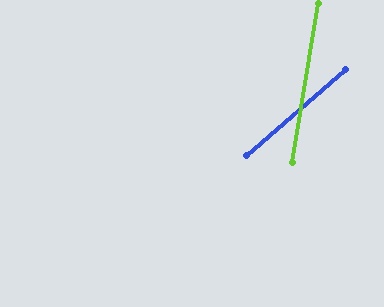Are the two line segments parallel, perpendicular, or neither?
Neither parallel nor perpendicular — they differ by about 40°.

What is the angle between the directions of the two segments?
Approximately 40 degrees.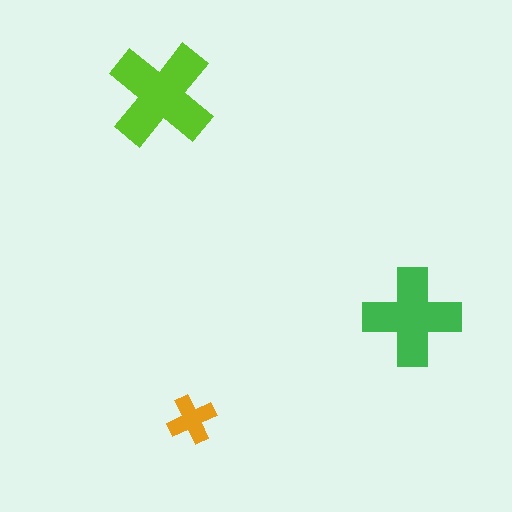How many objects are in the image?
There are 3 objects in the image.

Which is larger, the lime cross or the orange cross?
The lime one.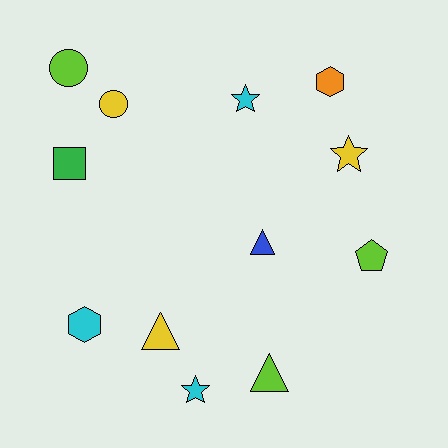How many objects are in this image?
There are 12 objects.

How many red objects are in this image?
There are no red objects.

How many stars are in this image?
There are 3 stars.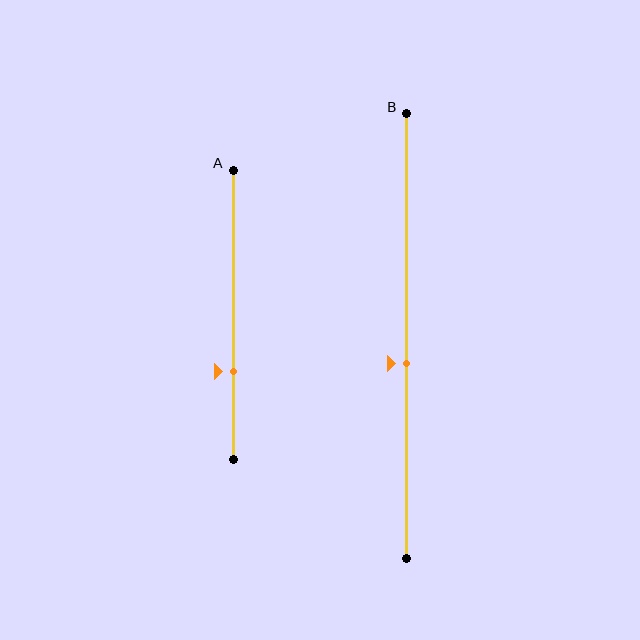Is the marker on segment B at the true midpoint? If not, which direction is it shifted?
No, the marker on segment B is shifted downward by about 6% of the segment length.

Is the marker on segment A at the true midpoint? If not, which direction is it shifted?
No, the marker on segment A is shifted downward by about 19% of the segment length.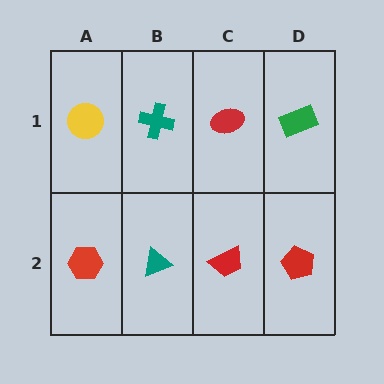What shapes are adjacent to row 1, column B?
A teal triangle (row 2, column B), a yellow circle (row 1, column A), a red ellipse (row 1, column C).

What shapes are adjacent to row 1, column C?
A red trapezoid (row 2, column C), a teal cross (row 1, column B), a green rectangle (row 1, column D).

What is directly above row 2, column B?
A teal cross.